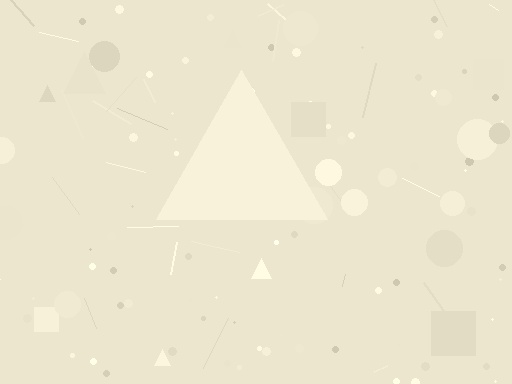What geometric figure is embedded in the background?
A triangle is embedded in the background.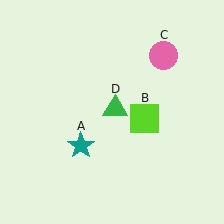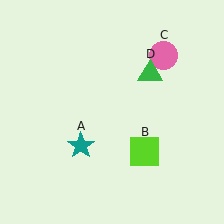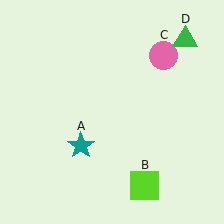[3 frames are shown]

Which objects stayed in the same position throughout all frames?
Teal star (object A) and pink circle (object C) remained stationary.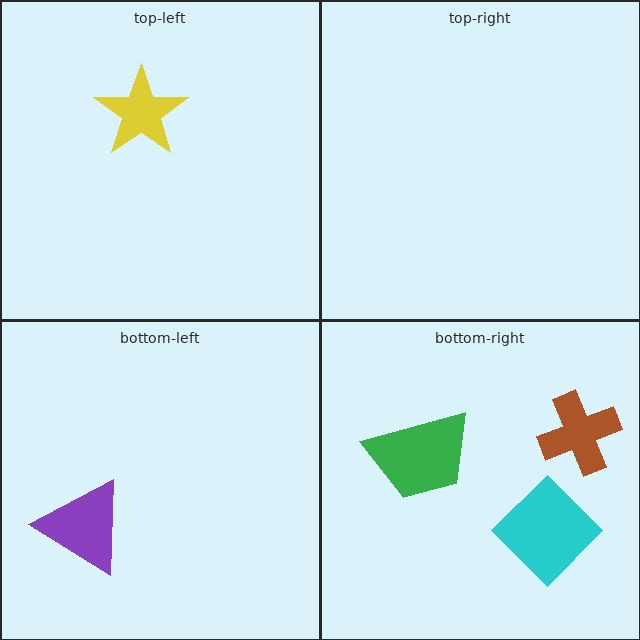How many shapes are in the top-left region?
1.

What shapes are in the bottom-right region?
The brown cross, the cyan diamond, the green trapezoid.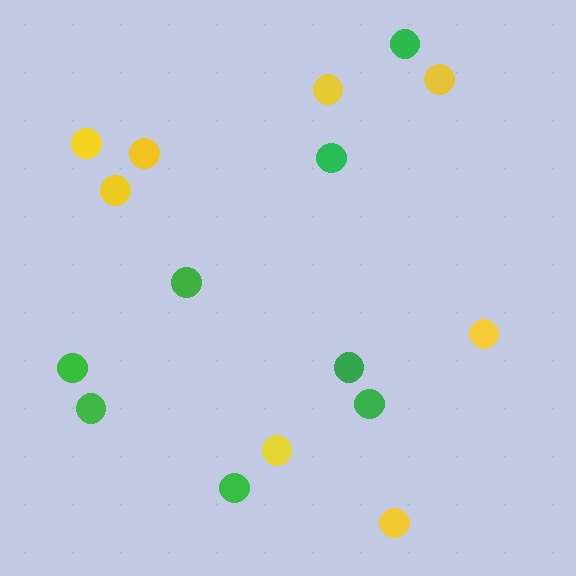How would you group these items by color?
There are 2 groups: one group of yellow circles (8) and one group of green circles (8).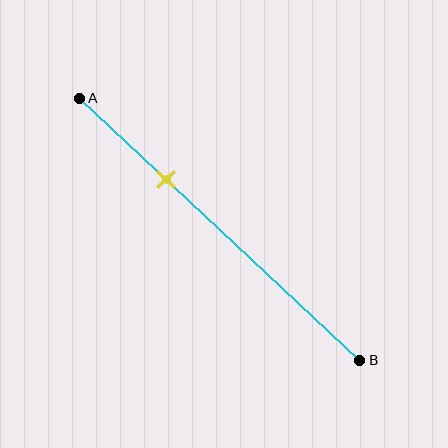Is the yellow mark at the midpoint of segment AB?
No, the mark is at about 30% from A, not at the 50% midpoint.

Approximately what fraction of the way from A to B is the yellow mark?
The yellow mark is approximately 30% of the way from A to B.